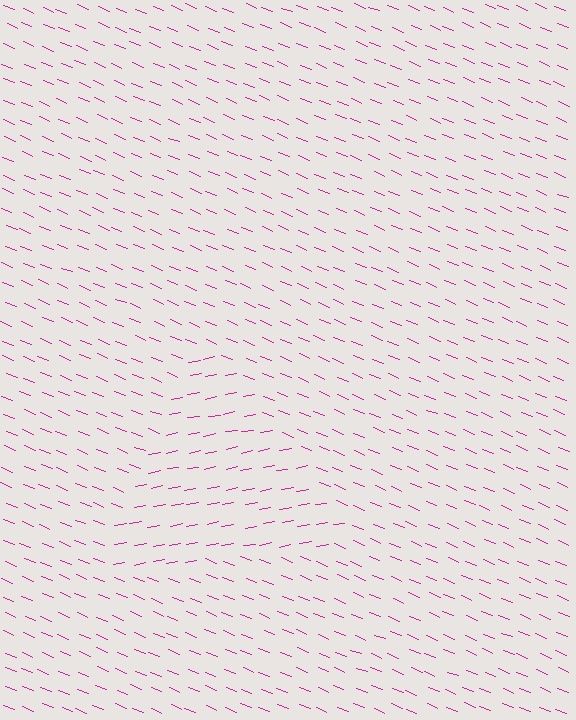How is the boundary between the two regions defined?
The boundary is defined purely by a change in line orientation (approximately 33 degrees difference). All lines are the same color and thickness.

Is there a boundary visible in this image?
Yes, there is a texture boundary formed by a change in line orientation.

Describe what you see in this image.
The image is filled with small magenta line segments. A triangle region in the image has lines oriented differently from the surrounding lines, creating a visible texture boundary.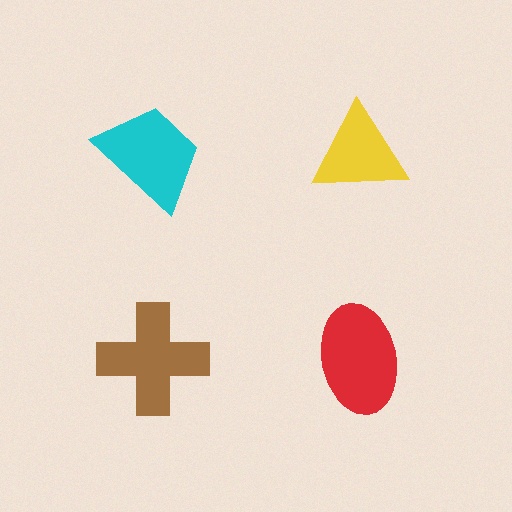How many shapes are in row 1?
2 shapes.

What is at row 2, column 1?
A brown cross.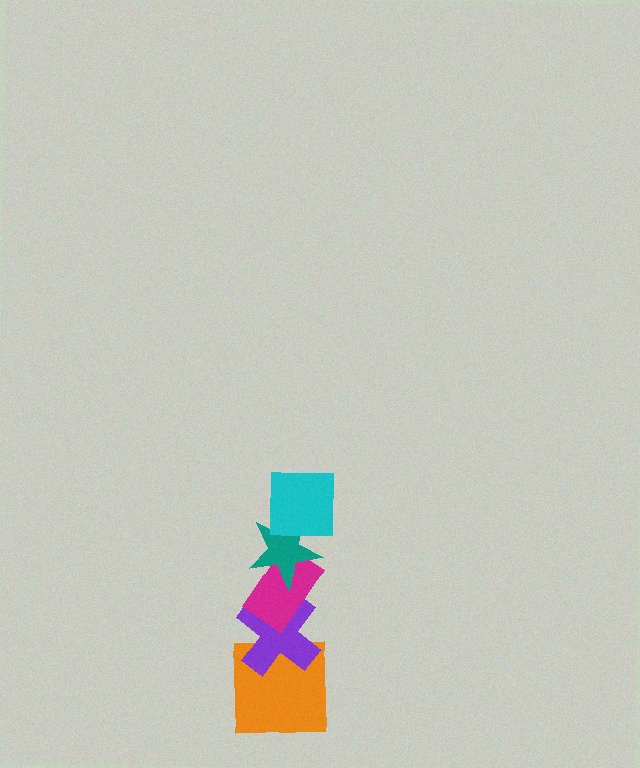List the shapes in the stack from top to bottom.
From top to bottom: the cyan square, the teal star, the magenta rectangle, the purple cross, the orange square.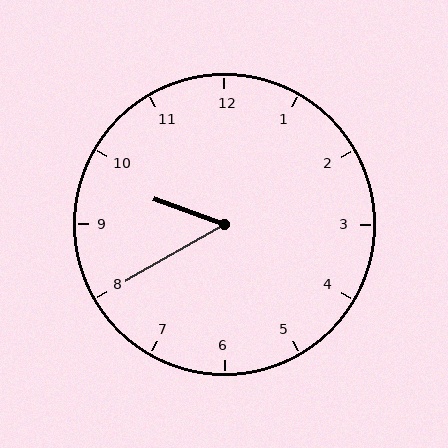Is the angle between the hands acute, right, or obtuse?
It is acute.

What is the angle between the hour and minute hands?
Approximately 50 degrees.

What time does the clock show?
9:40.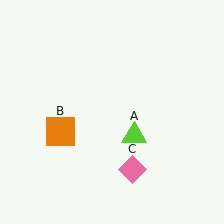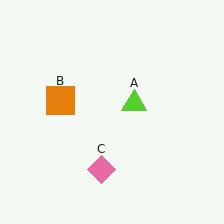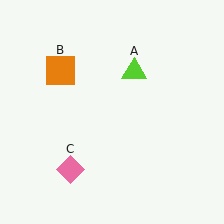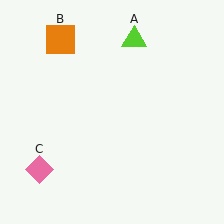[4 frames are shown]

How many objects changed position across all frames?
3 objects changed position: lime triangle (object A), orange square (object B), pink diamond (object C).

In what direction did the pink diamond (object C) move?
The pink diamond (object C) moved left.